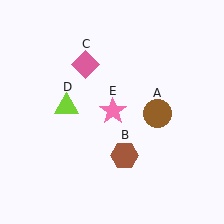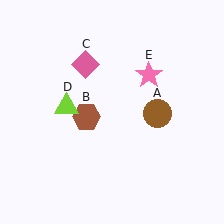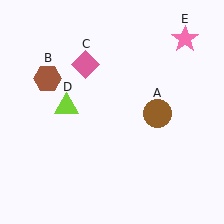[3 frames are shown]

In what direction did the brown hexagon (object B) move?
The brown hexagon (object B) moved up and to the left.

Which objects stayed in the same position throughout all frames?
Brown circle (object A) and pink diamond (object C) and lime triangle (object D) remained stationary.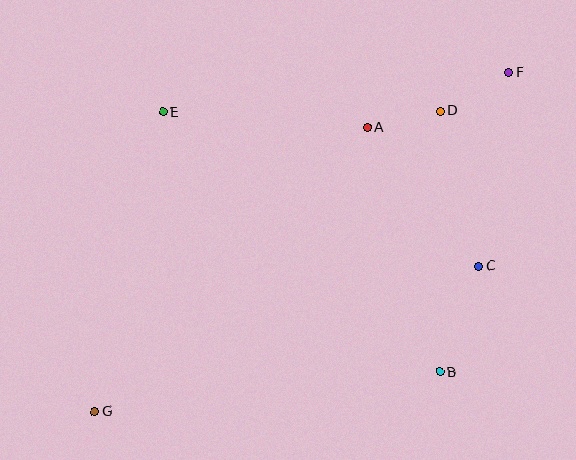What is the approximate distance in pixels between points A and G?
The distance between A and G is approximately 393 pixels.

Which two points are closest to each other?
Points A and D are closest to each other.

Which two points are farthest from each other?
Points F and G are farthest from each other.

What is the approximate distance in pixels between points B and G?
The distance between B and G is approximately 347 pixels.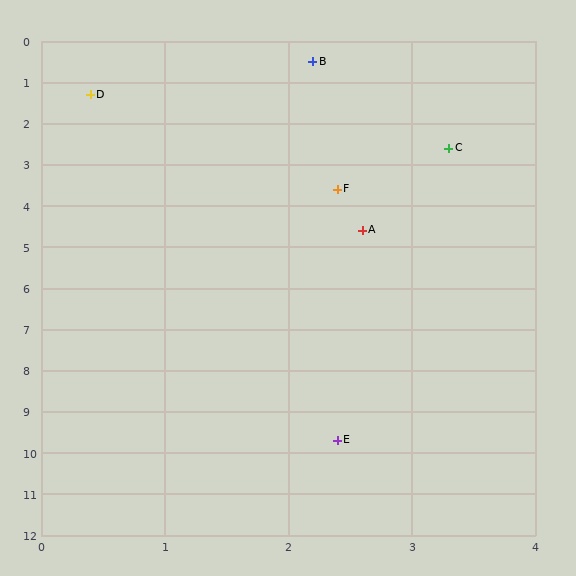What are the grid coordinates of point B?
Point B is at approximately (2.2, 0.5).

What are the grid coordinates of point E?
Point E is at approximately (2.4, 9.7).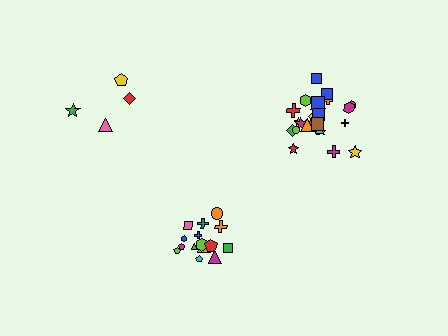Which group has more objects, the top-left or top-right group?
The top-right group.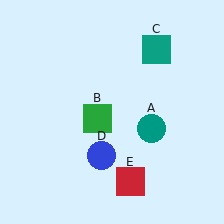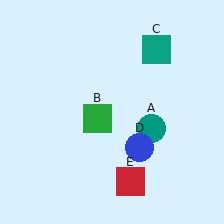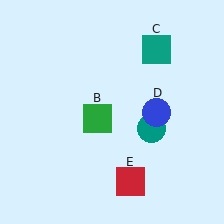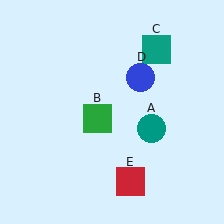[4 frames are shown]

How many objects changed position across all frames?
1 object changed position: blue circle (object D).